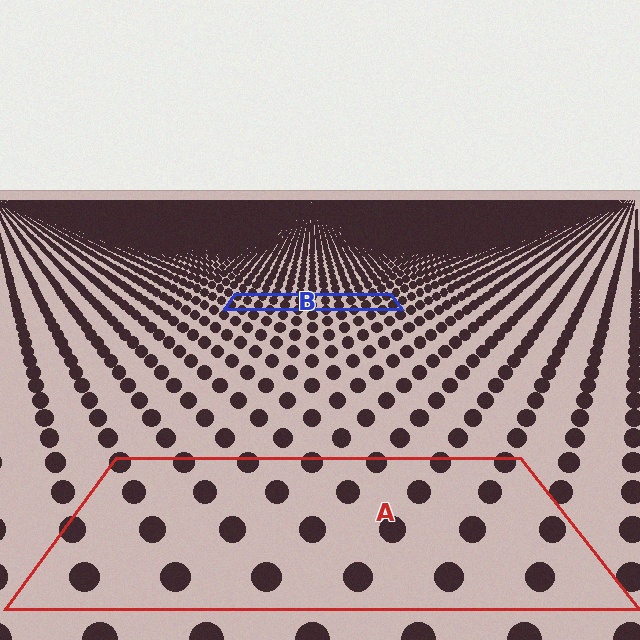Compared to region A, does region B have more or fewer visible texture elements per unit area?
Region B has more texture elements per unit area — they are packed more densely because it is farther away.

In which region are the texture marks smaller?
The texture marks are smaller in region B, because it is farther away.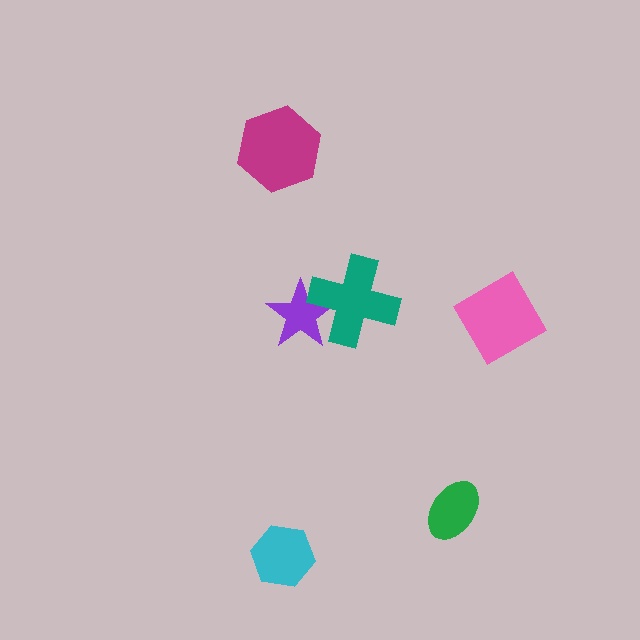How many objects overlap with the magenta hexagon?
0 objects overlap with the magenta hexagon.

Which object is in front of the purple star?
The teal cross is in front of the purple star.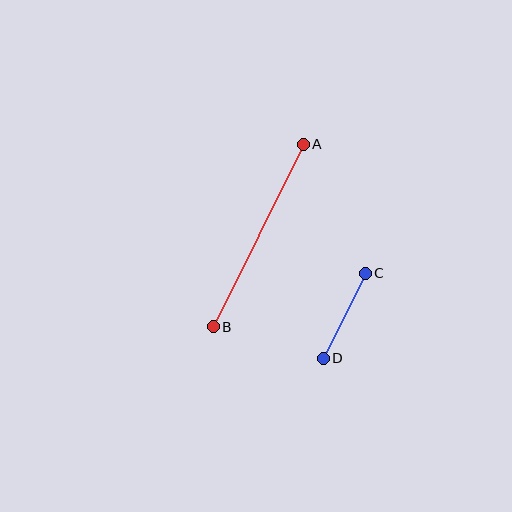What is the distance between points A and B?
The distance is approximately 204 pixels.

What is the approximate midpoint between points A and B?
The midpoint is at approximately (258, 235) pixels.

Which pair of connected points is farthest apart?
Points A and B are farthest apart.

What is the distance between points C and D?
The distance is approximately 95 pixels.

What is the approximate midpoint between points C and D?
The midpoint is at approximately (344, 316) pixels.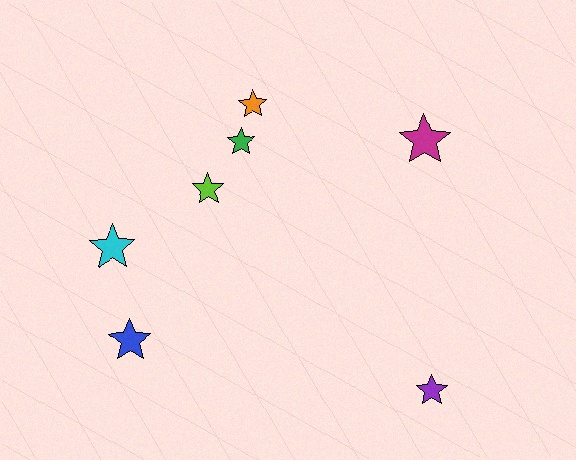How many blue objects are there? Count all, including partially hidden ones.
There is 1 blue object.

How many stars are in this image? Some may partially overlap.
There are 7 stars.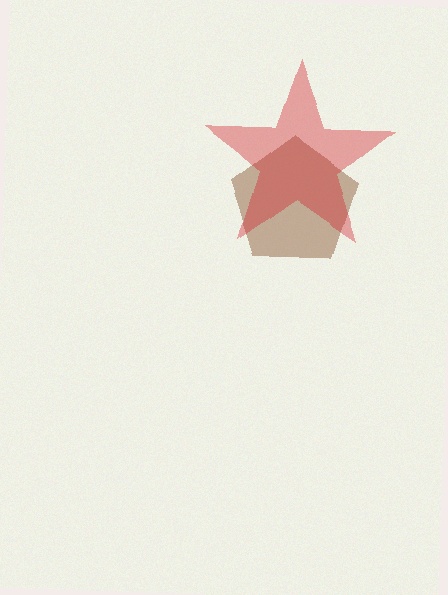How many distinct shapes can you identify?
There are 2 distinct shapes: a brown pentagon, a red star.